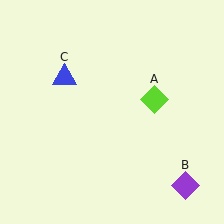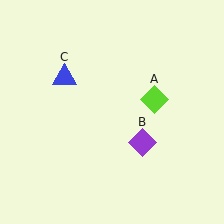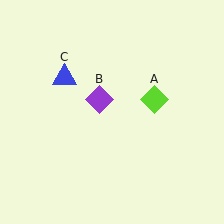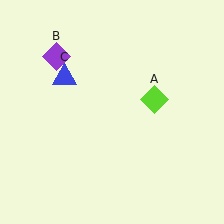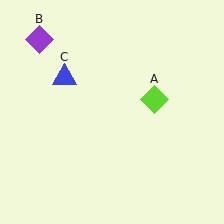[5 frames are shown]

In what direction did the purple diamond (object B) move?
The purple diamond (object B) moved up and to the left.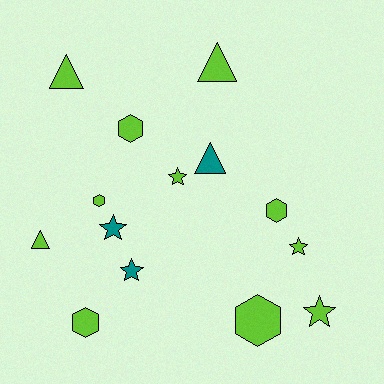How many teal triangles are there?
There is 1 teal triangle.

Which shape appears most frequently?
Hexagon, with 5 objects.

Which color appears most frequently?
Lime, with 11 objects.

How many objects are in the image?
There are 14 objects.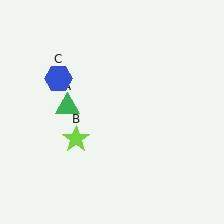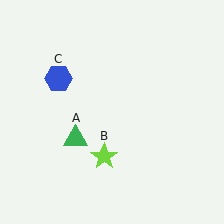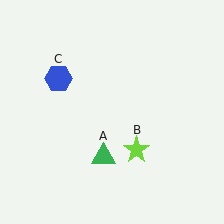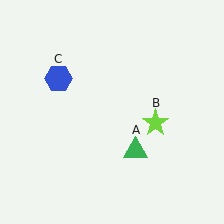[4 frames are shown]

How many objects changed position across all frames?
2 objects changed position: green triangle (object A), lime star (object B).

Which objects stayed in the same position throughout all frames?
Blue hexagon (object C) remained stationary.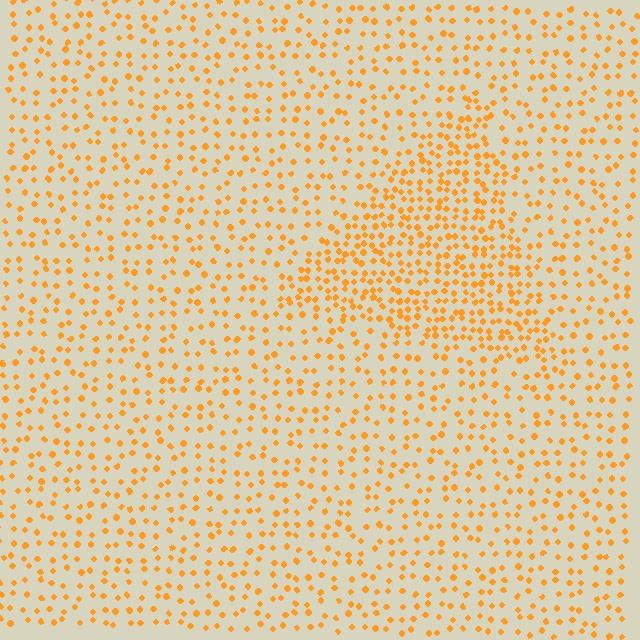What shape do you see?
I see a triangle.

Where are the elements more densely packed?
The elements are more densely packed inside the triangle boundary.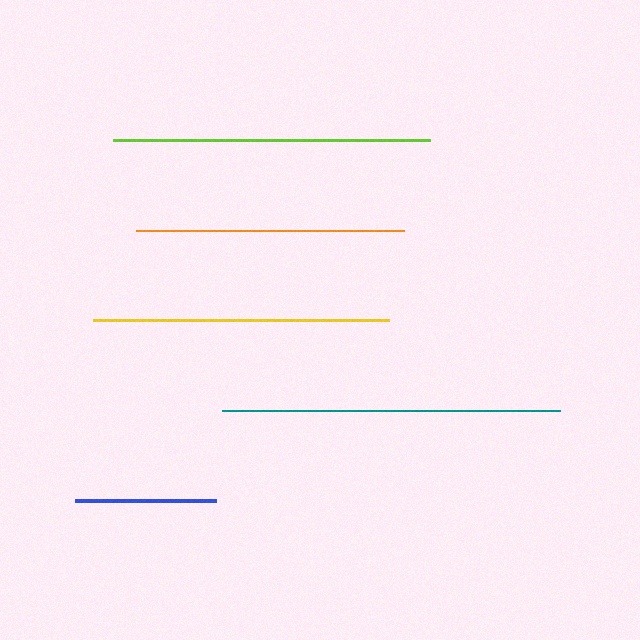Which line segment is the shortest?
The blue line is the shortest at approximately 141 pixels.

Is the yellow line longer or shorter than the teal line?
The teal line is longer than the yellow line.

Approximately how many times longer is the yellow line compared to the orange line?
The yellow line is approximately 1.1 times the length of the orange line.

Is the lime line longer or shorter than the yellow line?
The lime line is longer than the yellow line.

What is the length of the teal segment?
The teal segment is approximately 337 pixels long.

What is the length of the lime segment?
The lime segment is approximately 316 pixels long.